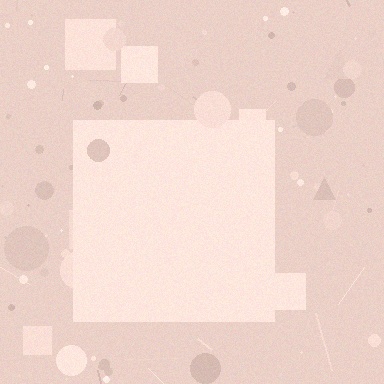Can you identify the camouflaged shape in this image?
The camouflaged shape is a square.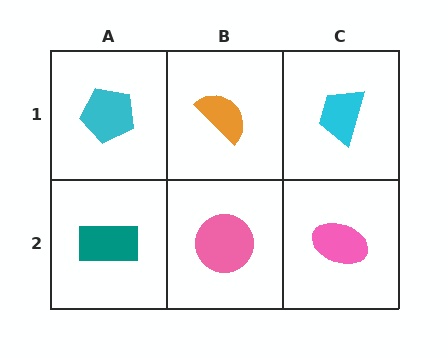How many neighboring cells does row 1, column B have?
3.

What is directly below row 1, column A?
A teal rectangle.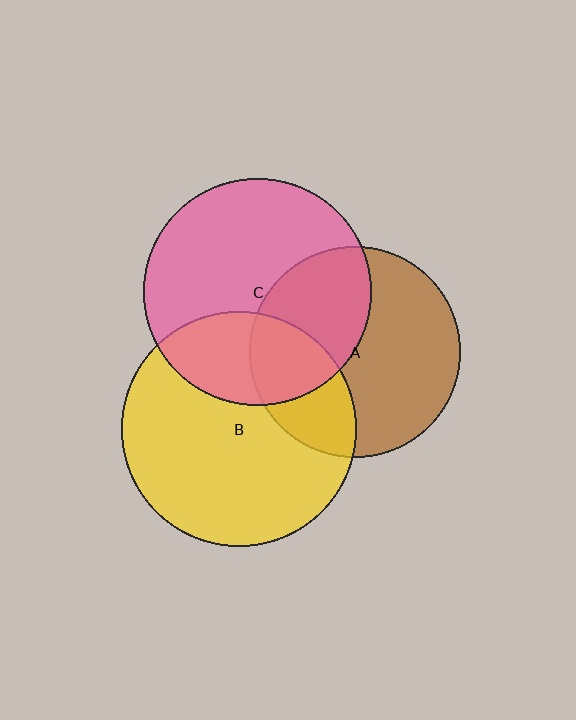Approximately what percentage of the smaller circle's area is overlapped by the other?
Approximately 30%.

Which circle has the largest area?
Circle B (yellow).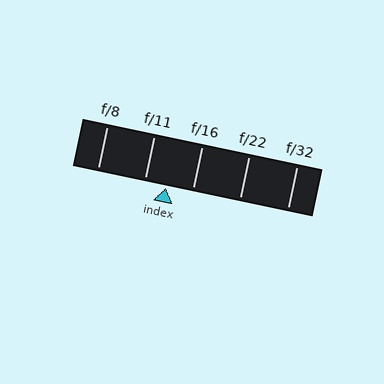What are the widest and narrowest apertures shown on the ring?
The widest aperture shown is f/8 and the narrowest is f/32.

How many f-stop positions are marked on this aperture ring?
There are 5 f-stop positions marked.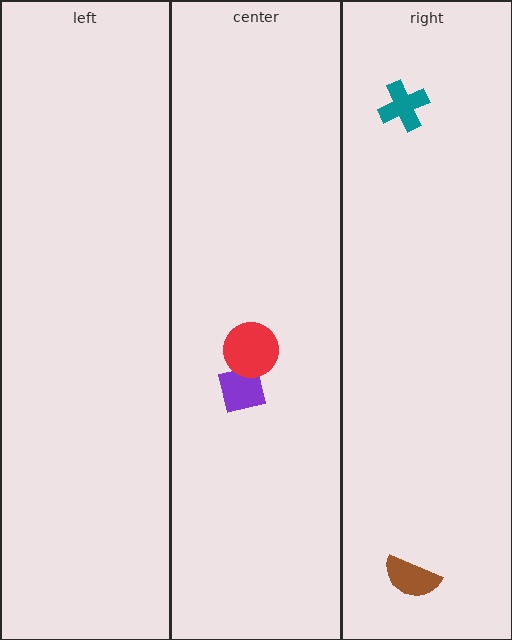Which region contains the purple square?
The center region.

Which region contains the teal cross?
The right region.